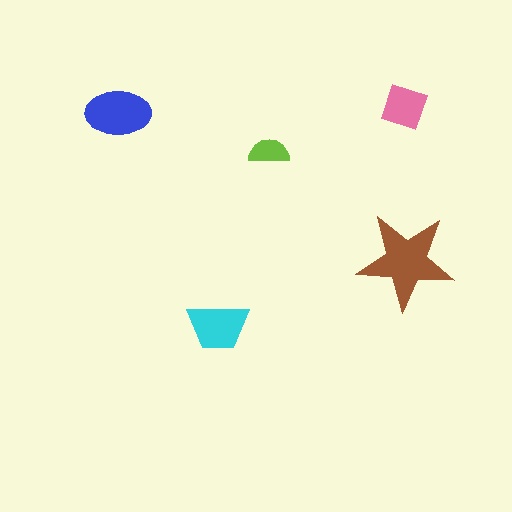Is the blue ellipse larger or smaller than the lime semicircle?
Larger.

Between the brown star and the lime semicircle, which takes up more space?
The brown star.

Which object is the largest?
The brown star.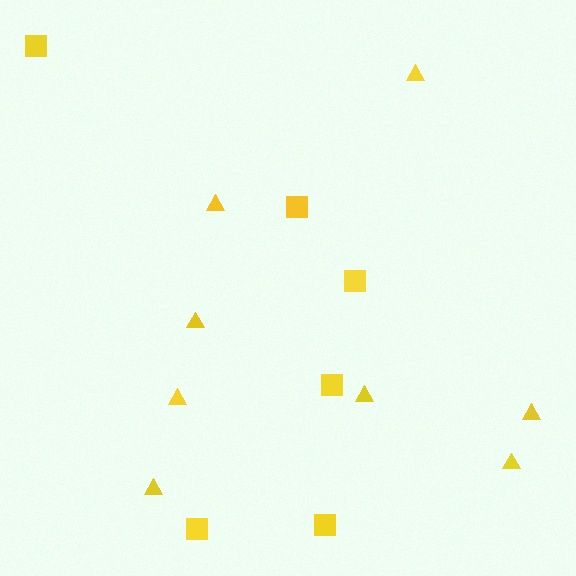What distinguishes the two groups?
There are 2 groups: one group of squares (6) and one group of triangles (8).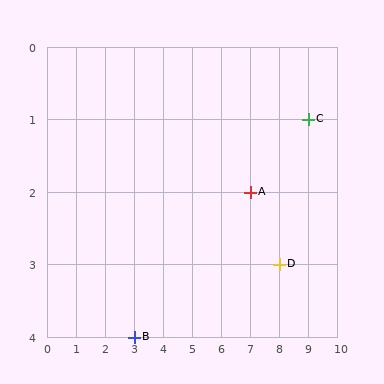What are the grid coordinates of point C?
Point C is at grid coordinates (9, 1).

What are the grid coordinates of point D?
Point D is at grid coordinates (8, 3).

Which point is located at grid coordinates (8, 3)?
Point D is at (8, 3).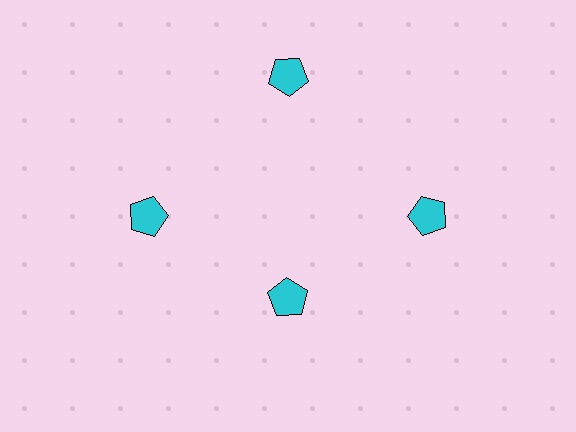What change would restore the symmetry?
The symmetry would be restored by moving it outward, back onto the ring so that all 4 pentagons sit at equal angles and equal distance from the center.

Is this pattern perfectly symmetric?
No. The 4 cyan pentagons are arranged in a ring, but one element near the 6 o'clock position is pulled inward toward the center, breaking the 4-fold rotational symmetry.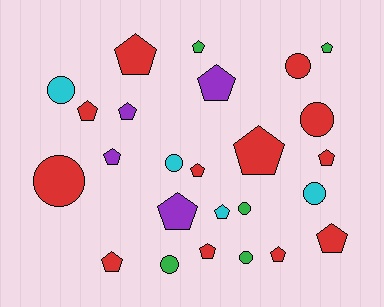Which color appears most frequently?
Red, with 12 objects.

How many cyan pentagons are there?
There is 1 cyan pentagon.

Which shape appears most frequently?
Pentagon, with 16 objects.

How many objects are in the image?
There are 25 objects.